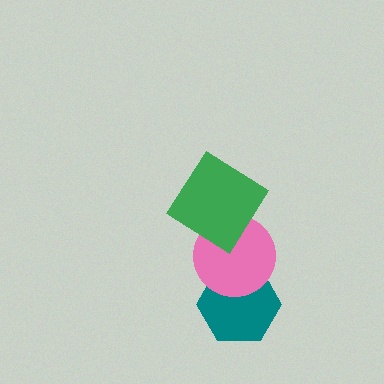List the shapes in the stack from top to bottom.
From top to bottom: the green diamond, the pink circle, the teal hexagon.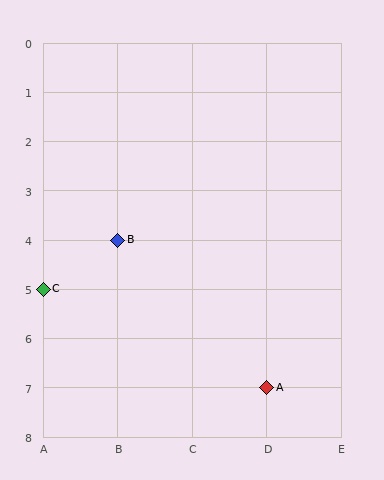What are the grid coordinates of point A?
Point A is at grid coordinates (D, 7).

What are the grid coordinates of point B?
Point B is at grid coordinates (B, 4).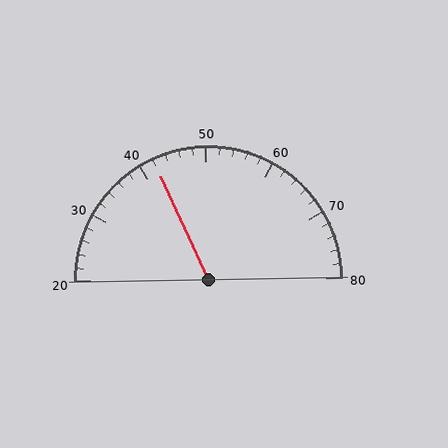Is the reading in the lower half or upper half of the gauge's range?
The reading is in the lower half of the range (20 to 80).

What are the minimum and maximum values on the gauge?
The gauge ranges from 20 to 80.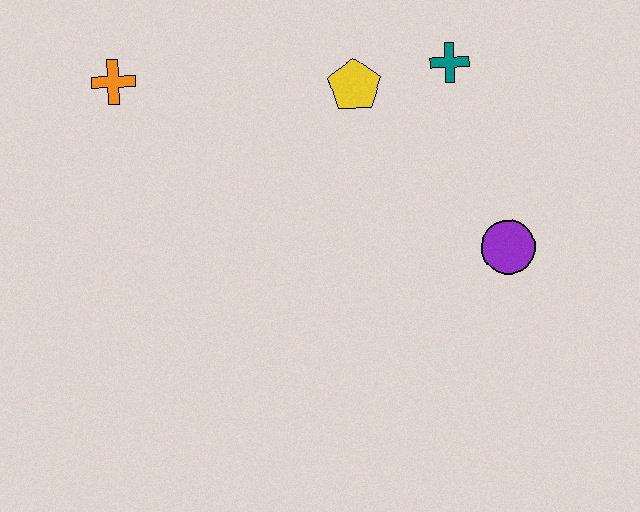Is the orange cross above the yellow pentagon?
Yes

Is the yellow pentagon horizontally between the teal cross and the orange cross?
Yes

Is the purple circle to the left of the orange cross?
No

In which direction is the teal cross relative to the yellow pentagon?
The teal cross is to the right of the yellow pentagon.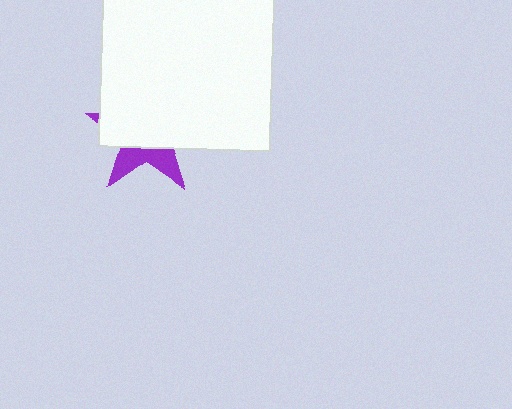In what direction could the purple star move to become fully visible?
The purple star could move down. That would shift it out from behind the white square entirely.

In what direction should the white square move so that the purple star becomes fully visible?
The white square should move up. That is the shortest direction to clear the overlap and leave the purple star fully visible.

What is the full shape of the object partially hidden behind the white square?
The partially hidden object is a purple star.